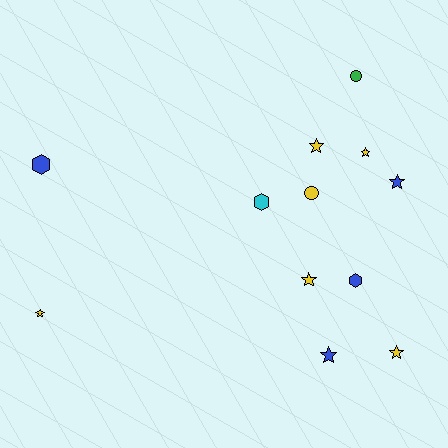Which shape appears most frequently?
Star, with 7 objects.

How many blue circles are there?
There are no blue circles.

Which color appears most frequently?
Yellow, with 6 objects.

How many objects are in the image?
There are 12 objects.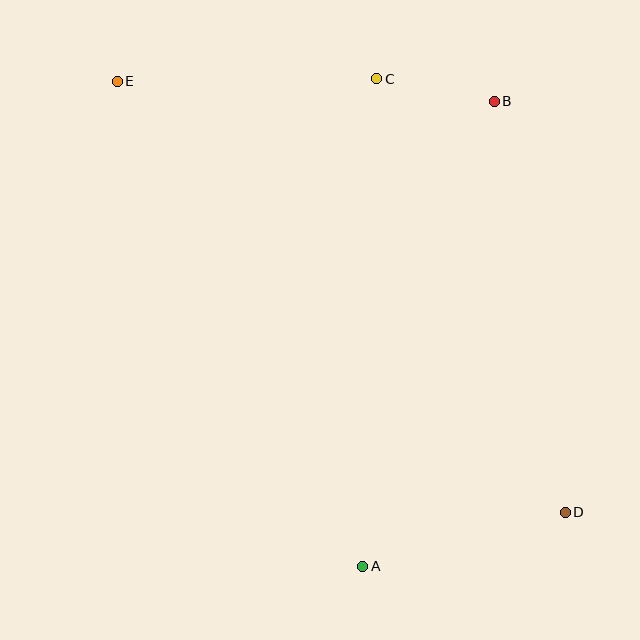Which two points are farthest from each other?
Points D and E are farthest from each other.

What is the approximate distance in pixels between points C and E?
The distance between C and E is approximately 260 pixels.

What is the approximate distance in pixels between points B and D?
The distance between B and D is approximately 417 pixels.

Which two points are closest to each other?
Points B and C are closest to each other.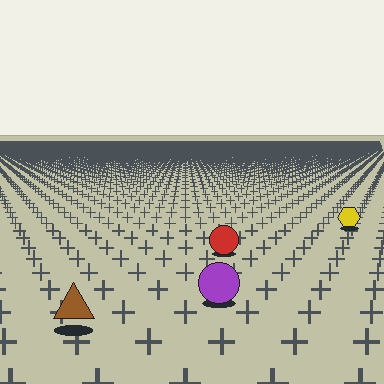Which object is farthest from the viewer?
The yellow hexagon is farthest from the viewer. It appears smaller and the ground texture around it is denser.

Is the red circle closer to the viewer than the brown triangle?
No. The brown triangle is closer — you can tell from the texture gradient: the ground texture is coarser near it.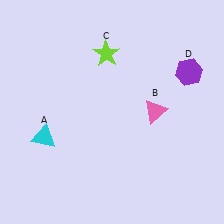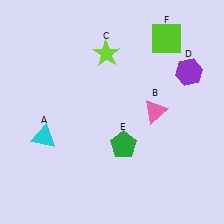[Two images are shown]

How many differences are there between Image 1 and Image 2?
There are 2 differences between the two images.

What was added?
A green pentagon (E), a lime square (F) were added in Image 2.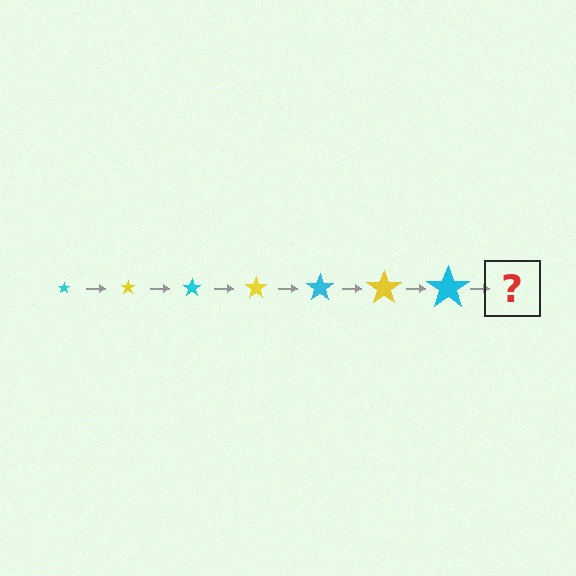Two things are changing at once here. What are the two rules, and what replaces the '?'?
The two rules are that the star grows larger each step and the color cycles through cyan and yellow. The '?' should be a yellow star, larger than the previous one.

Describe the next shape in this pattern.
It should be a yellow star, larger than the previous one.